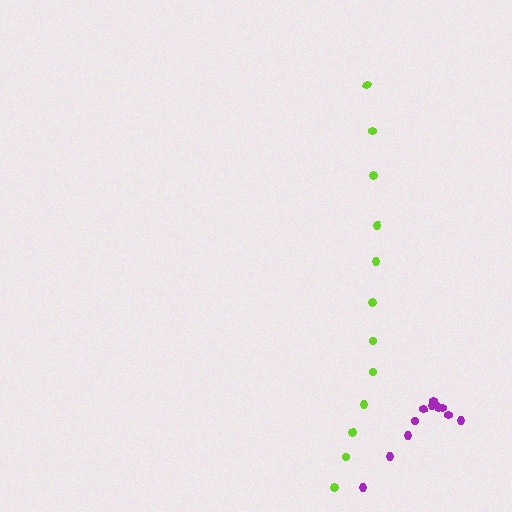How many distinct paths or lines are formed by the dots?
There are 2 distinct paths.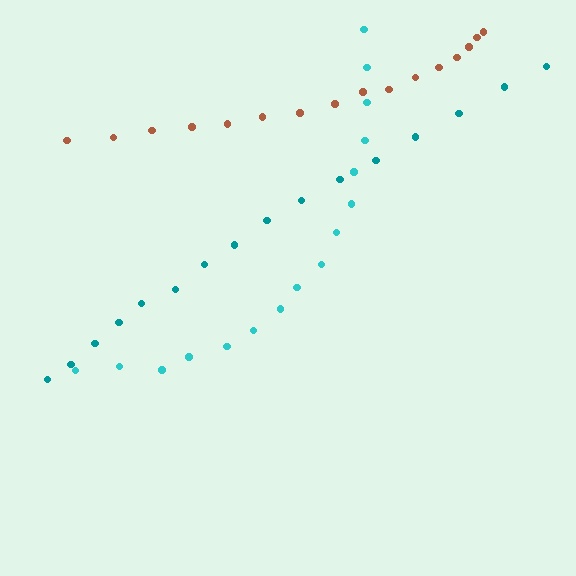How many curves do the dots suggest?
There are 3 distinct paths.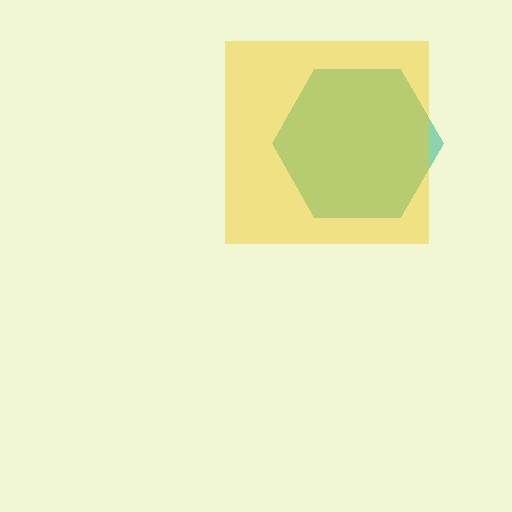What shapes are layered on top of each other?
The layered shapes are: a teal hexagon, a yellow square.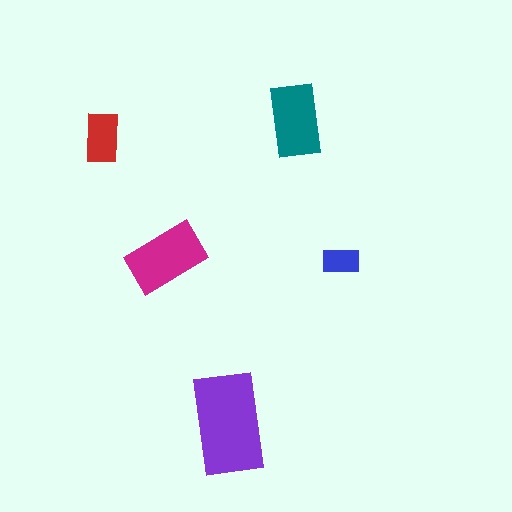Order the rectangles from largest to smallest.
the purple one, the magenta one, the teal one, the red one, the blue one.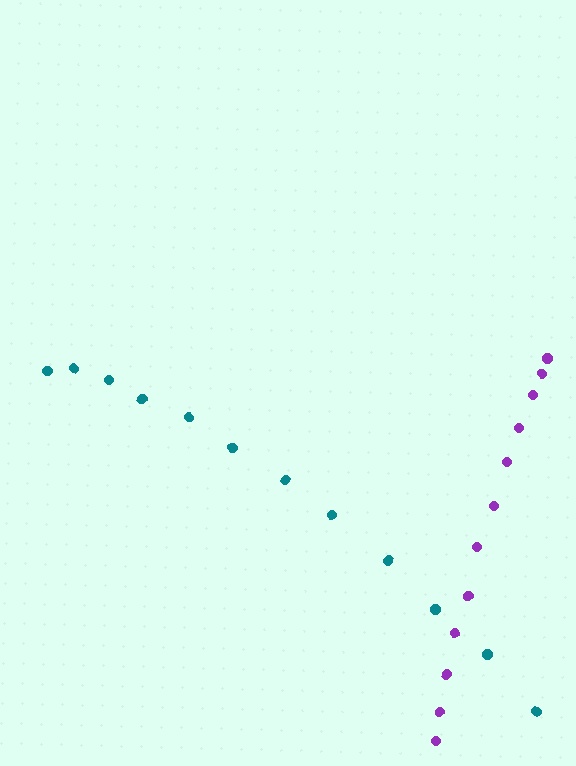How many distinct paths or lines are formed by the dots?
There are 2 distinct paths.